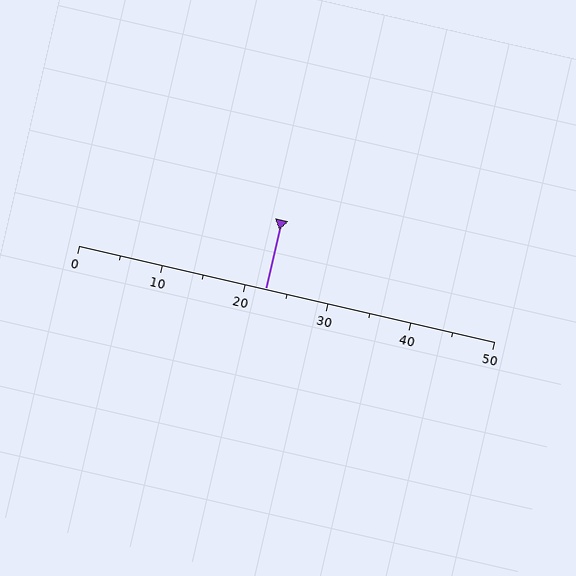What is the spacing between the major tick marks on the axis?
The major ticks are spaced 10 apart.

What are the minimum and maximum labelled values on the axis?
The axis runs from 0 to 50.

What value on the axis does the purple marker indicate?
The marker indicates approximately 22.5.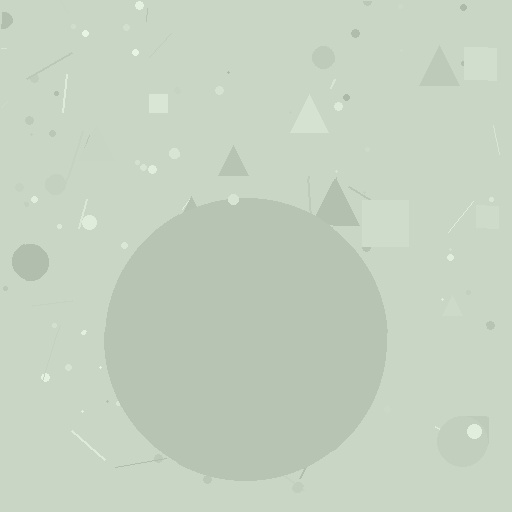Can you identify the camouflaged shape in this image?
The camouflaged shape is a circle.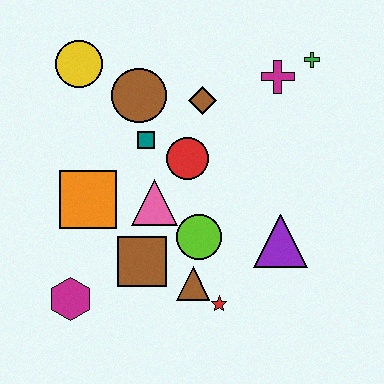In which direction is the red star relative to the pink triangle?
The red star is below the pink triangle.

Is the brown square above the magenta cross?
No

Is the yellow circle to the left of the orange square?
Yes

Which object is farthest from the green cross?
The magenta hexagon is farthest from the green cross.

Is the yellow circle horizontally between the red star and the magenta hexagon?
Yes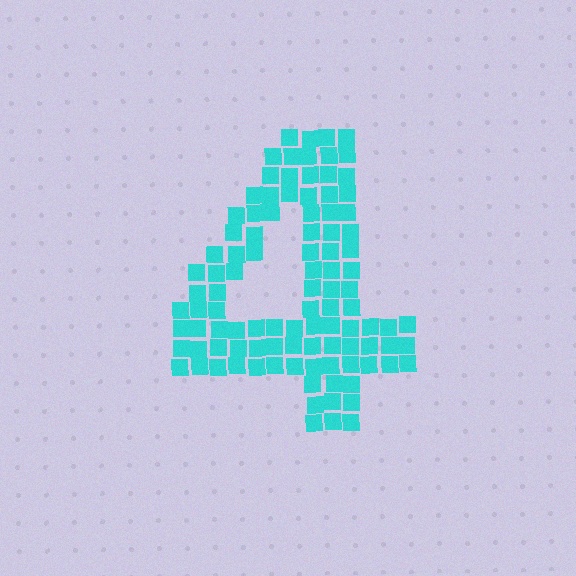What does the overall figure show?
The overall figure shows the digit 4.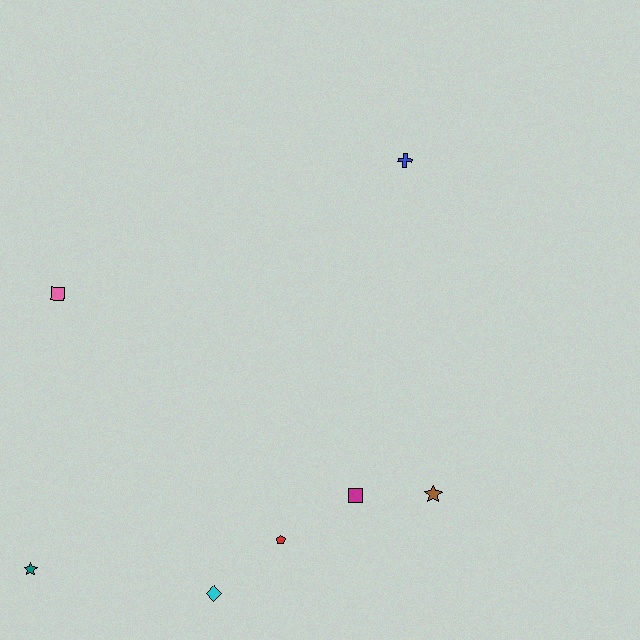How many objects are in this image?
There are 7 objects.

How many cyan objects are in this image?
There is 1 cyan object.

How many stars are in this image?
There are 2 stars.